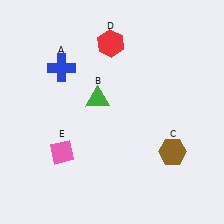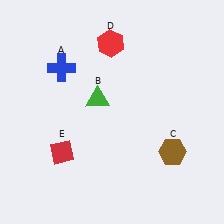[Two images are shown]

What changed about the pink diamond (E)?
In Image 1, E is pink. In Image 2, it changed to red.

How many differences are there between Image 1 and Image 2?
There is 1 difference between the two images.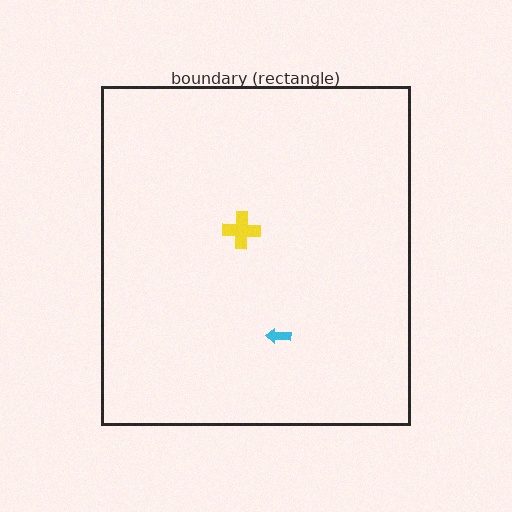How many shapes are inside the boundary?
2 inside, 0 outside.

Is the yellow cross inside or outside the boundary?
Inside.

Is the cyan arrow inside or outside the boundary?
Inside.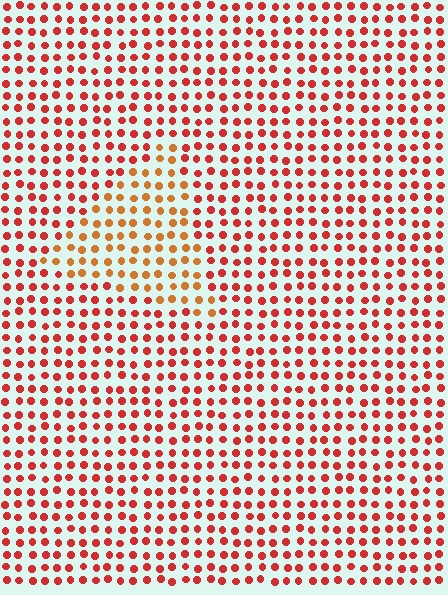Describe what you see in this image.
The image is filled with small red elements in a uniform arrangement. A triangle-shaped region is visible where the elements are tinted to a slightly different hue, forming a subtle color boundary.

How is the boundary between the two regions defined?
The boundary is defined purely by a slight shift in hue (about 29 degrees). Spacing, size, and orientation are identical on both sides.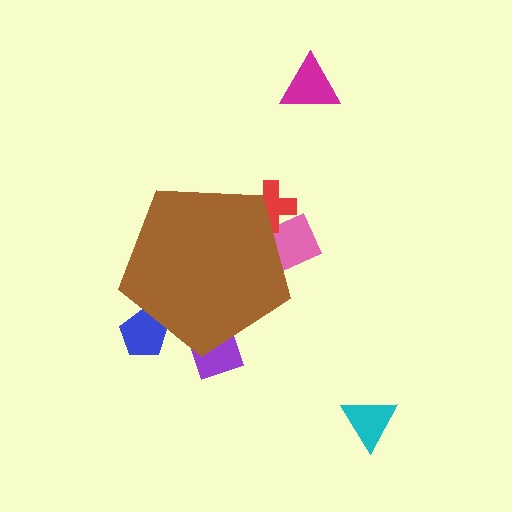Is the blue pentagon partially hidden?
Yes, the blue pentagon is partially hidden behind the brown pentagon.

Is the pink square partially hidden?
Yes, the pink square is partially hidden behind the brown pentagon.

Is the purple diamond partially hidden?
Yes, the purple diamond is partially hidden behind the brown pentagon.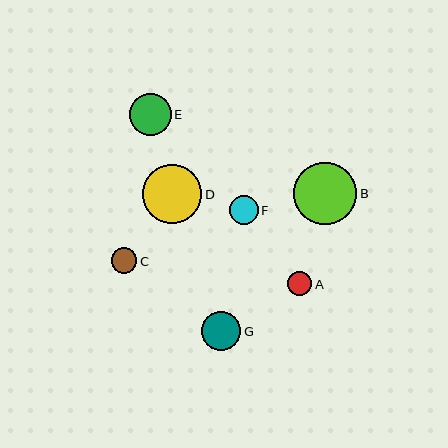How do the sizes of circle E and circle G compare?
Circle E and circle G are approximately the same size.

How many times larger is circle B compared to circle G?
Circle B is approximately 1.6 times the size of circle G.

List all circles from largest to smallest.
From largest to smallest: B, D, E, G, F, C, A.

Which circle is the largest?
Circle B is the largest with a size of approximately 63 pixels.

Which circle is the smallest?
Circle A is the smallest with a size of approximately 24 pixels.